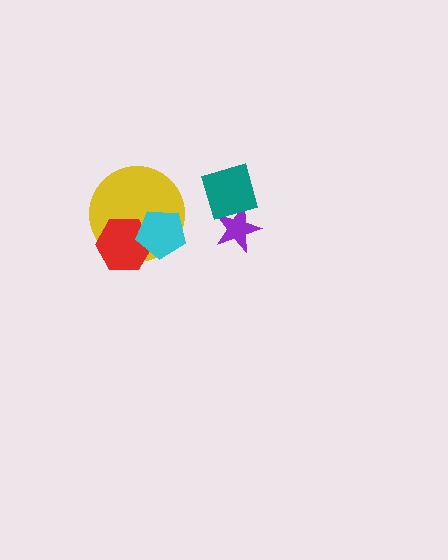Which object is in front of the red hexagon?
The cyan pentagon is in front of the red hexagon.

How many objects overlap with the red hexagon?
2 objects overlap with the red hexagon.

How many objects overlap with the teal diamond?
1 object overlaps with the teal diamond.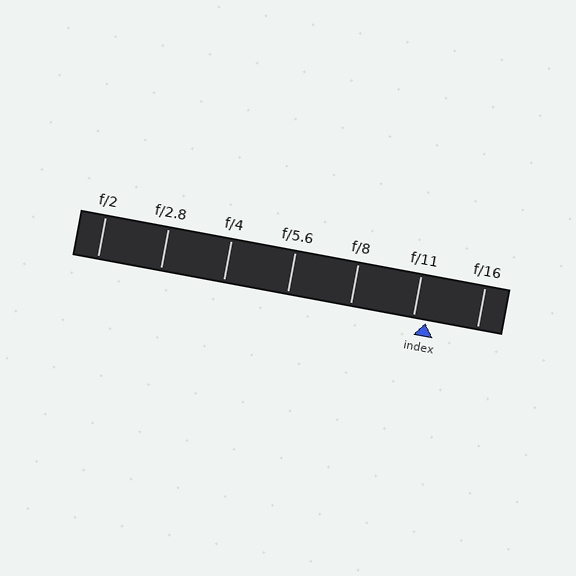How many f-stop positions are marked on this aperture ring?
There are 7 f-stop positions marked.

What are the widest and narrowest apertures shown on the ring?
The widest aperture shown is f/2 and the narrowest is f/16.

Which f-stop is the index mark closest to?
The index mark is closest to f/11.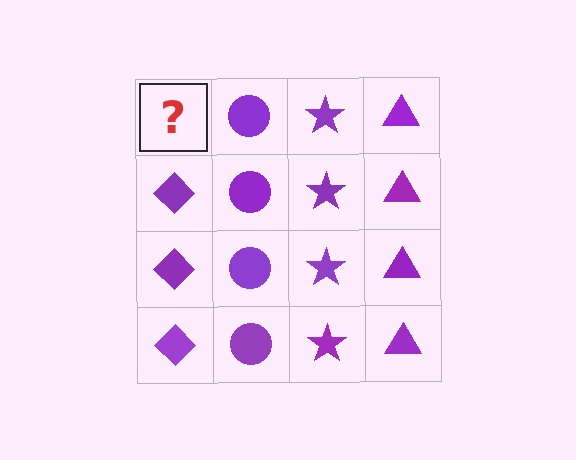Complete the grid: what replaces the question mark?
The question mark should be replaced with a purple diamond.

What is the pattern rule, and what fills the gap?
The rule is that each column has a consistent shape. The gap should be filled with a purple diamond.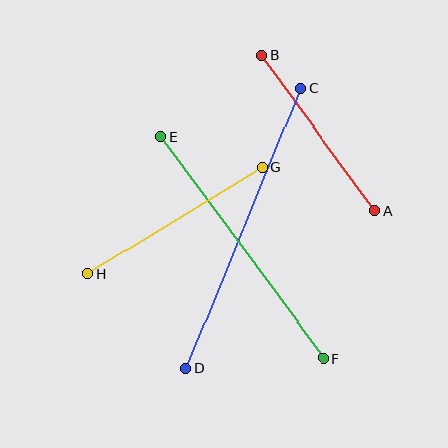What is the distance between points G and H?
The distance is approximately 205 pixels.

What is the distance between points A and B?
The distance is approximately 192 pixels.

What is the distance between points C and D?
The distance is approximately 302 pixels.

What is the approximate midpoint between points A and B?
The midpoint is at approximately (318, 133) pixels.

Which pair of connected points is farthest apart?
Points C and D are farthest apart.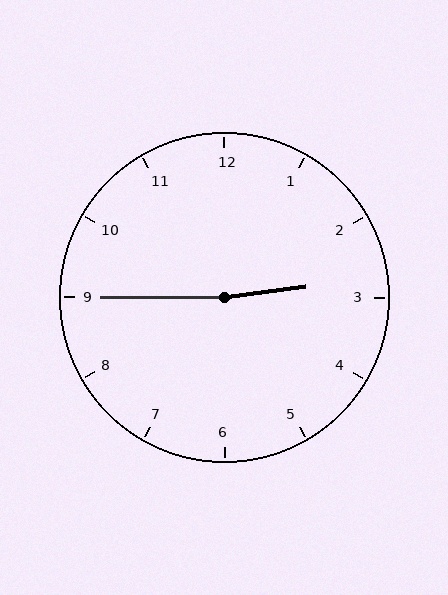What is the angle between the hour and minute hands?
Approximately 172 degrees.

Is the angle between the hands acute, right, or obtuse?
It is obtuse.